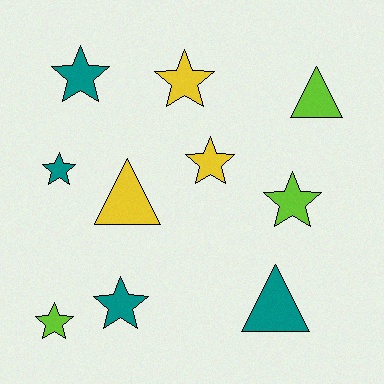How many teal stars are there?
There are 3 teal stars.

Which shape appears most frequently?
Star, with 7 objects.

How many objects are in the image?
There are 10 objects.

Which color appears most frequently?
Teal, with 4 objects.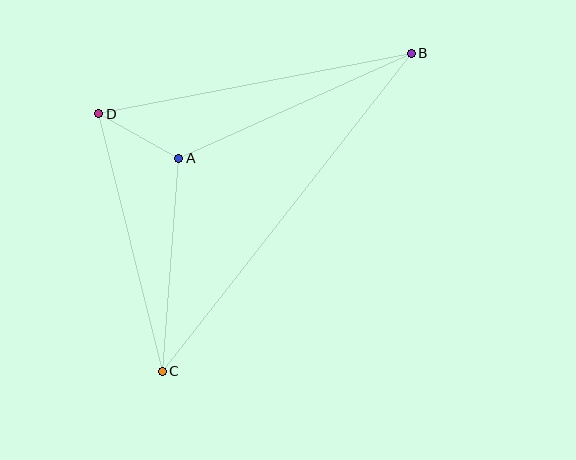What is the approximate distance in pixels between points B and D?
The distance between B and D is approximately 318 pixels.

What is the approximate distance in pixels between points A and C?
The distance between A and C is approximately 214 pixels.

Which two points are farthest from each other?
Points B and C are farthest from each other.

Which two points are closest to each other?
Points A and D are closest to each other.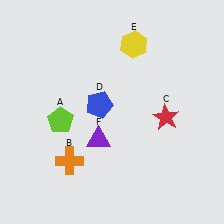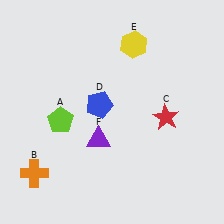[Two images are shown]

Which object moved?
The orange cross (B) moved left.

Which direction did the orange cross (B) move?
The orange cross (B) moved left.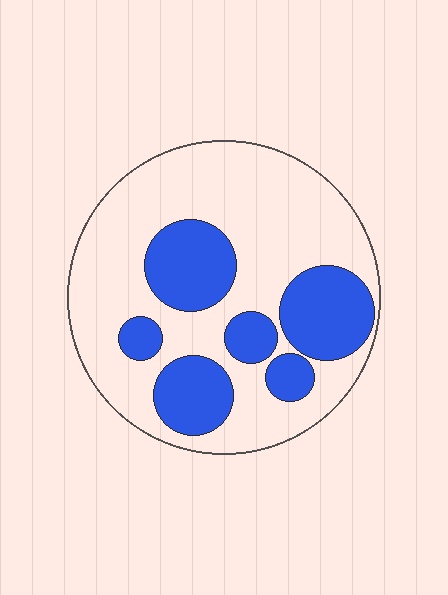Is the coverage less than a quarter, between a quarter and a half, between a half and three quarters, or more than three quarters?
Between a quarter and a half.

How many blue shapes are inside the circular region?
6.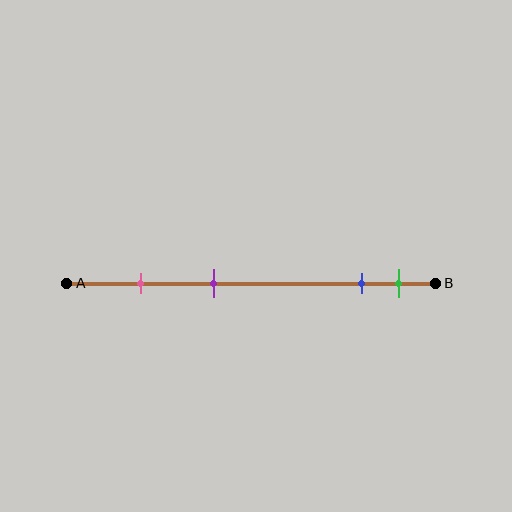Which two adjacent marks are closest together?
The blue and green marks are the closest adjacent pair.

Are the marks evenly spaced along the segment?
No, the marks are not evenly spaced.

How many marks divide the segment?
There are 4 marks dividing the segment.